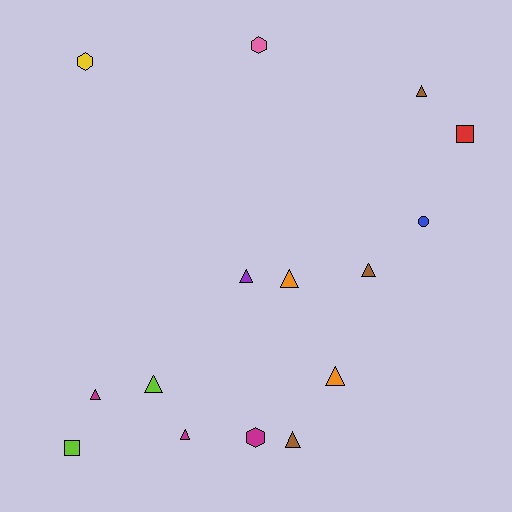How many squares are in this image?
There are 2 squares.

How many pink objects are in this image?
There is 1 pink object.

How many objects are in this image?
There are 15 objects.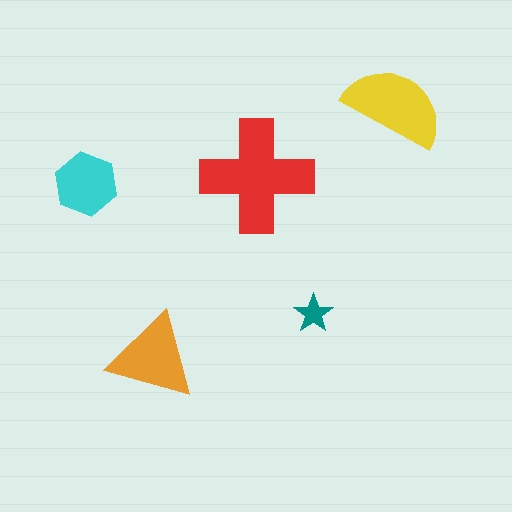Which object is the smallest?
The teal star.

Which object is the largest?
The red cross.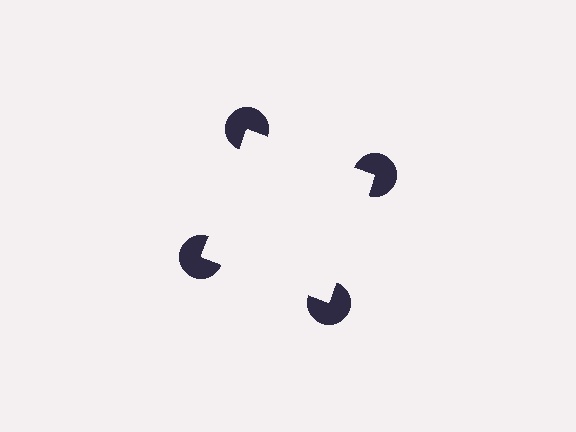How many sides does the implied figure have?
4 sides.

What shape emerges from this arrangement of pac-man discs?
An illusory square — its edges are inferred from the aligned wedge cuts in the pac-man discs, not physically drawn.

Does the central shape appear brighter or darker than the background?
It typically appears slightly brighter than the background, even though no actual brightness change is drawn.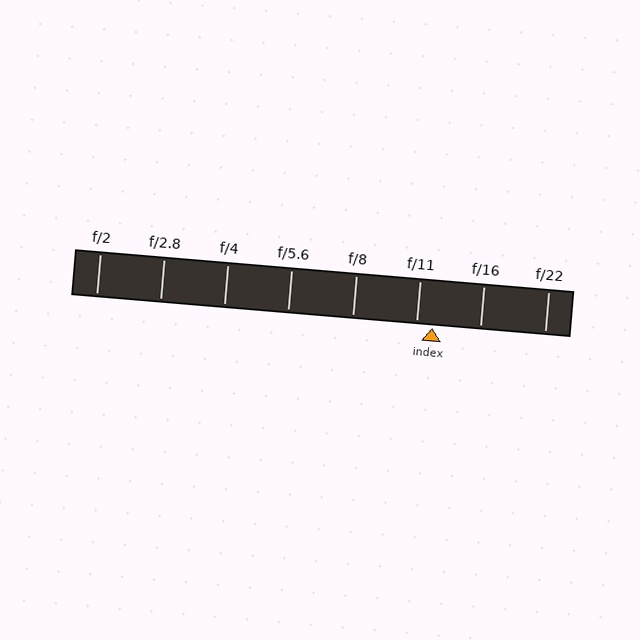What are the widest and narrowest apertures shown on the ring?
The widest aperture shown is f/2 and the narrowest is f/22.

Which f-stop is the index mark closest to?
The index mark is closest to f/11.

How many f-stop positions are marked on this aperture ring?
There are 8 f-stop positions marked.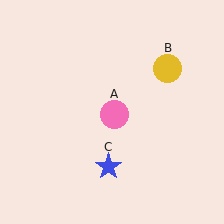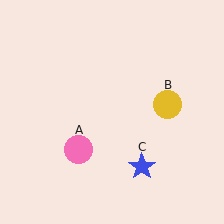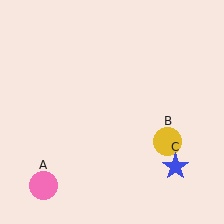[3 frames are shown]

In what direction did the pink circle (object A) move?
The pink circle (object A) moved down and to the left.